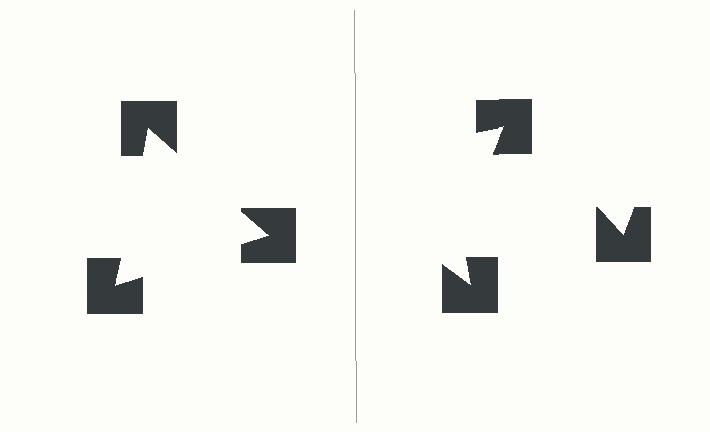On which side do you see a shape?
An illusory triangle appears on the left side. On the right side the wedge cuts are rotated, so no coherent shape forms.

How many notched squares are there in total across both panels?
6 — 3 on each side.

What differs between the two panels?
The notched squares are positioned identically on both sides; only the wedge orientations differ. On the left they align to a triangle; on the right they are misaligned.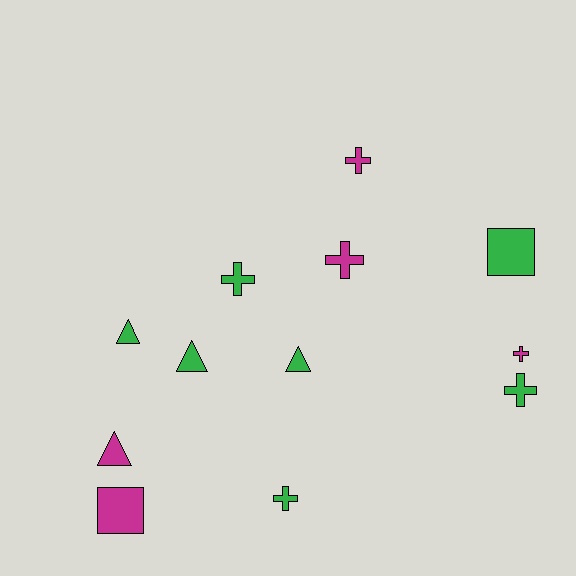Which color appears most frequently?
Green, with 7 objects.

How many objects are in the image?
There are 12 objects.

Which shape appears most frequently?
Cross, with 6 objects.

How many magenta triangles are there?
There is 1 magenta triangle.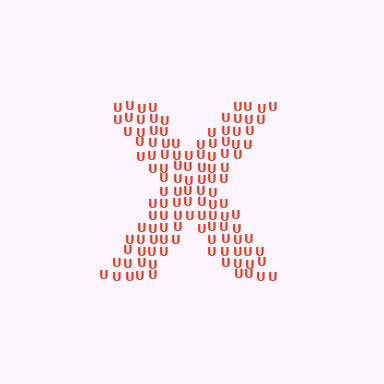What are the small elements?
The small elements are letter U's.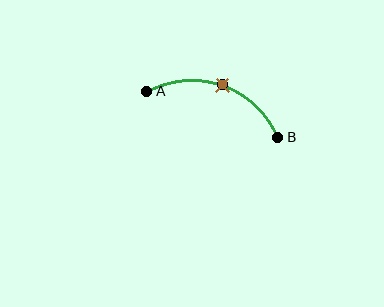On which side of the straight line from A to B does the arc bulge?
The arc bulges above the straight line connecting A and B.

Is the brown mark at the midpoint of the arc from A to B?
Yes. The brown mark lies on the arc at equal arc-length from both A and B — it is the arc midpoint.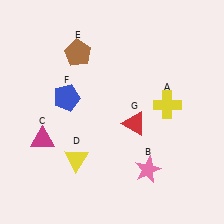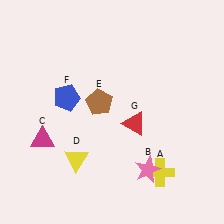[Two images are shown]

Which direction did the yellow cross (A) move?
The yellow cross (A) moved down.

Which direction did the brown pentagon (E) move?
The brown pentagon (E) moved down.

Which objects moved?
The objects that moved are: the yellow cross (A), the brown pentagon (E).